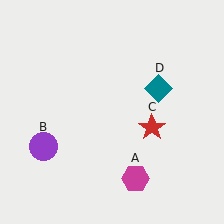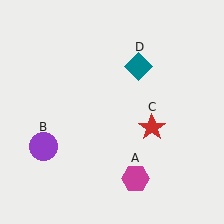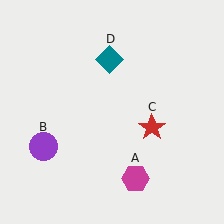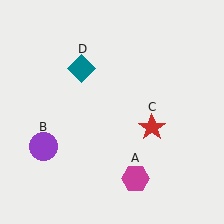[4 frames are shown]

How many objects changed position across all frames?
1 object changed position: teal diamond (object D).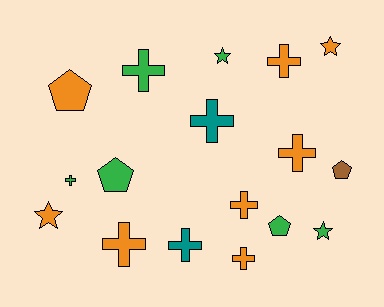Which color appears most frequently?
Orange, with 8 objects.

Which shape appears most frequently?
Cross, with 9 objects.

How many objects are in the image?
There are 17 objects.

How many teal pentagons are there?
There are no teal pentagons.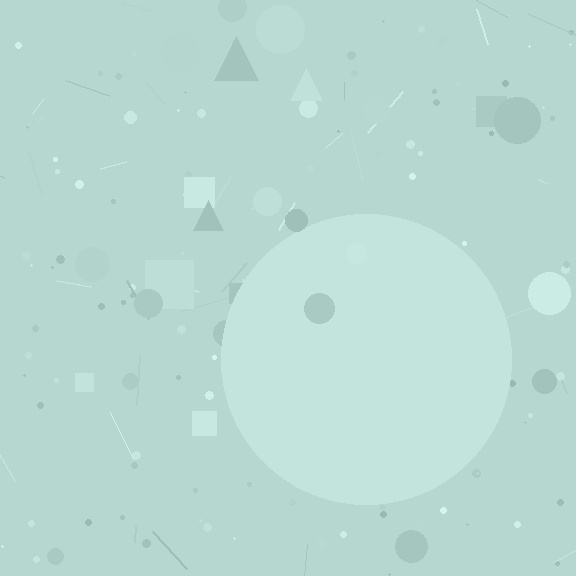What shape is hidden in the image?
A circle is hidden in the image.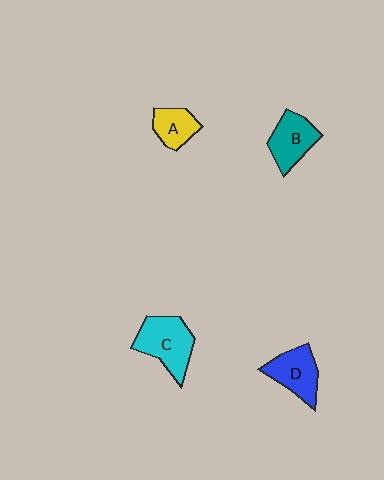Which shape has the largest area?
Shape C (cyan).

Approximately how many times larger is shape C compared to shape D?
Approximately 1.2 times.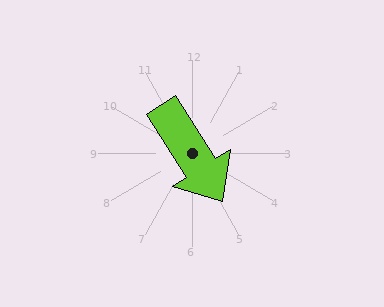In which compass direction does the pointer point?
Southeast.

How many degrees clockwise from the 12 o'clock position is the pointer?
Approximately 147 degrees.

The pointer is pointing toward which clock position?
Roughly 5 o'clock.